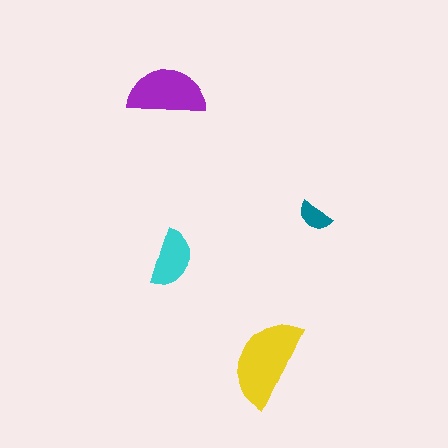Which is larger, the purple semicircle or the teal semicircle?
The purple one.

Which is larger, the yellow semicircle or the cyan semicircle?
The yellow one.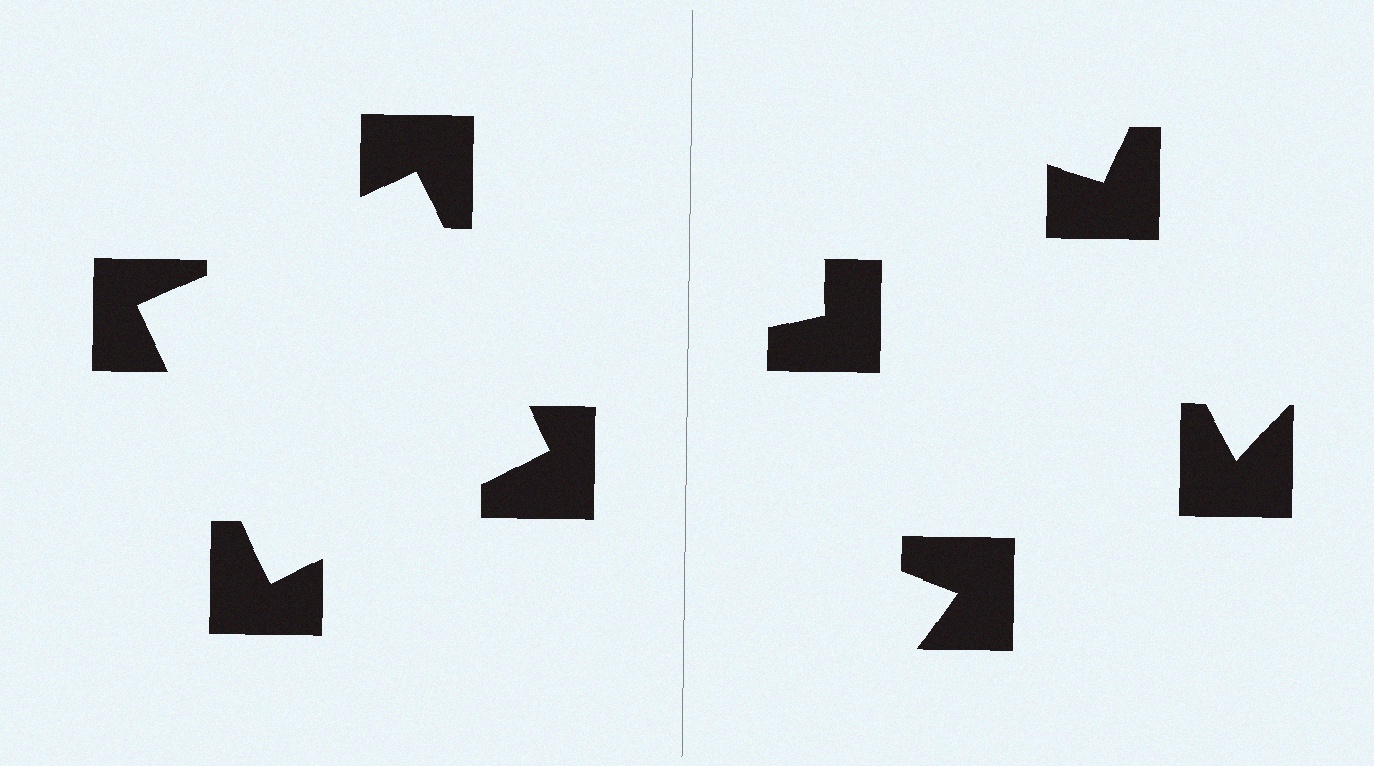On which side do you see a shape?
An illusory square appears on the left side. On the right side the wedge cuts are rotated, so no coherent shape forms.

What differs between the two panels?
The notched squares are positioned identically on both sides; only the wedge orientations differ. On the left they align to a square; on the right they are misaligned.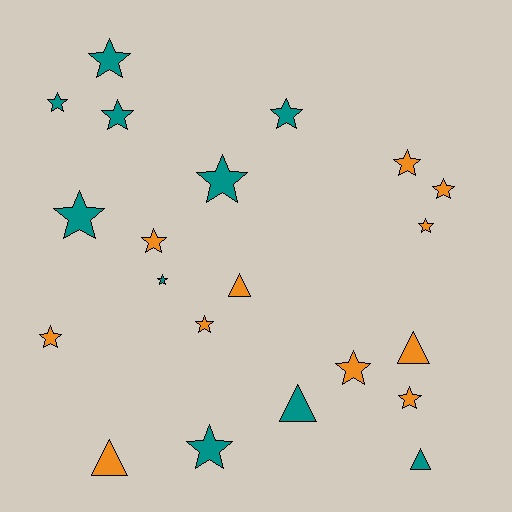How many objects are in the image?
There are 21 objects.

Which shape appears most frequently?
Star, with 16 objects.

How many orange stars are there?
There are 8 orange stars.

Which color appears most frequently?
Orange, with 11 objects.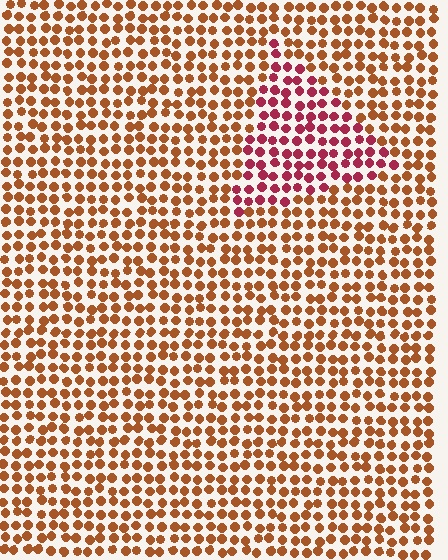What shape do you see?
I see a triangle.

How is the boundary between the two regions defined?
The boundary is defined purely by a slight shift in hue (about 41 degrees). Spacing, size, and orientation are identical on both sides.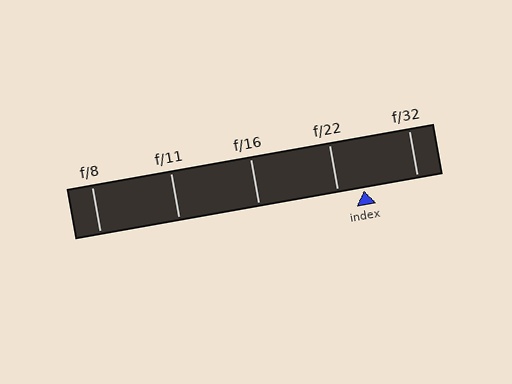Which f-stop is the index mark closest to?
The index mark is closest to f/22.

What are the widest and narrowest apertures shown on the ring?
The widest aperture shown is f/8 and the narrowest is f/32.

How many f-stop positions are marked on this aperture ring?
There are 5 f-stop positions marked.